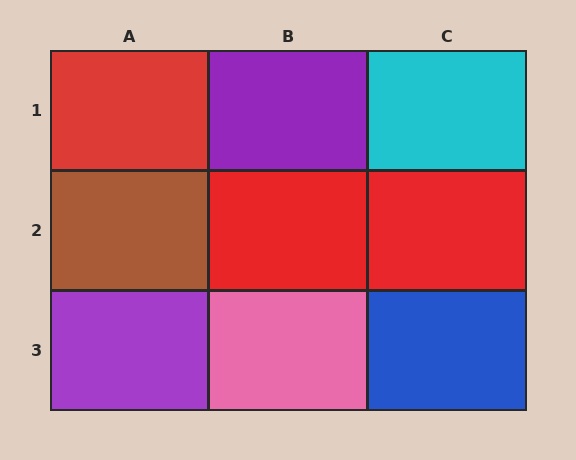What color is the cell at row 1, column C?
Cyan.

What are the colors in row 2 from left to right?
Brown, red, red.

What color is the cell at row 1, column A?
Red.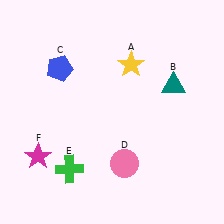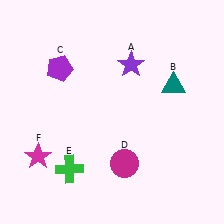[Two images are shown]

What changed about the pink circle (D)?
In Image 1, D is pink. In Image 2, it changed to magenta.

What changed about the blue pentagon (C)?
In Image 1, C is blue. In Image 2, it changed to purple.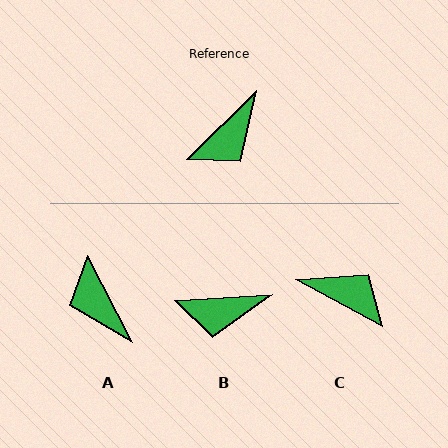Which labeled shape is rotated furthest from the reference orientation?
A, about 108 degrees away.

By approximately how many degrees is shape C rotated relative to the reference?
Approximately 107 degrees counter-clockwise.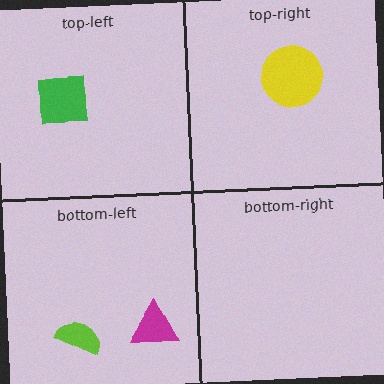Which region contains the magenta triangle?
The bottom-left region.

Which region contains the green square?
The top-left region.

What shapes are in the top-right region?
The yellow circle.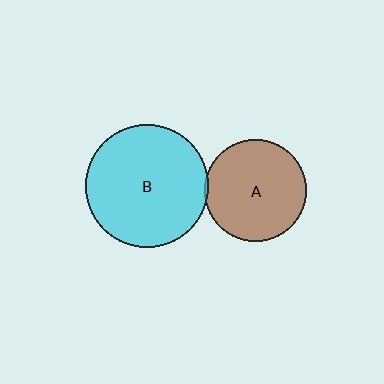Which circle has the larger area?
Circle B (cyan).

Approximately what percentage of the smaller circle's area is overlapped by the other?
Approximately 5%.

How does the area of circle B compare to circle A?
Approximately 1.5 times.